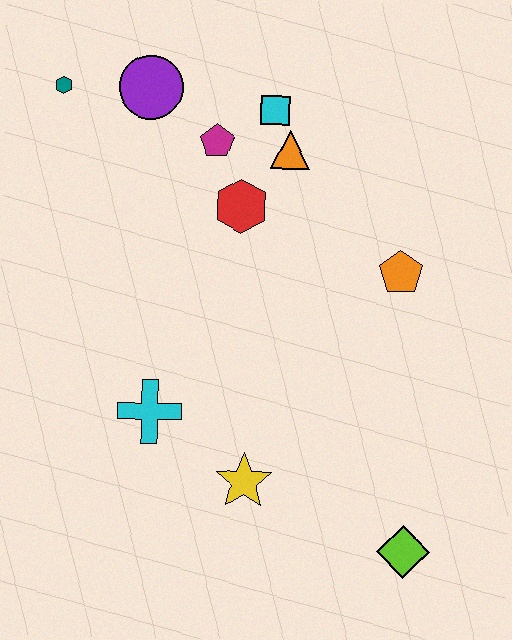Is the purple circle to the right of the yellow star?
No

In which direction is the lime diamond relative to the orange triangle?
The lime diamond is below the orange triangle.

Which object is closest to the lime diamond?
The yellow star is closest to the lime diamond.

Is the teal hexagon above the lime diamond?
Yes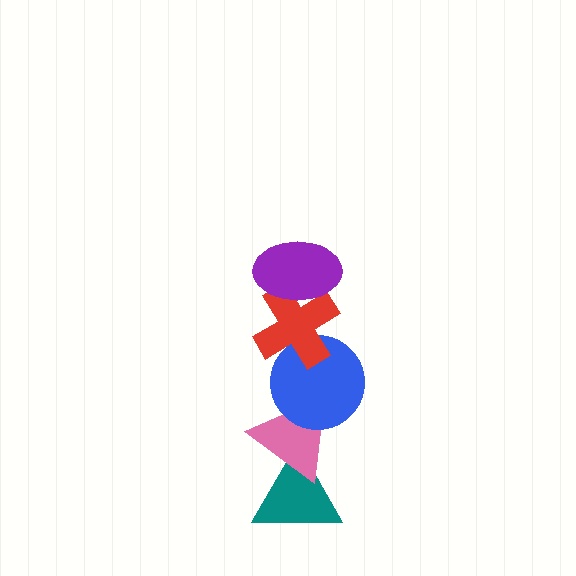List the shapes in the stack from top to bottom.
From top to bottom: the purple ellipse, the red cross, the blue circle, the pink triangle, the teal triangle.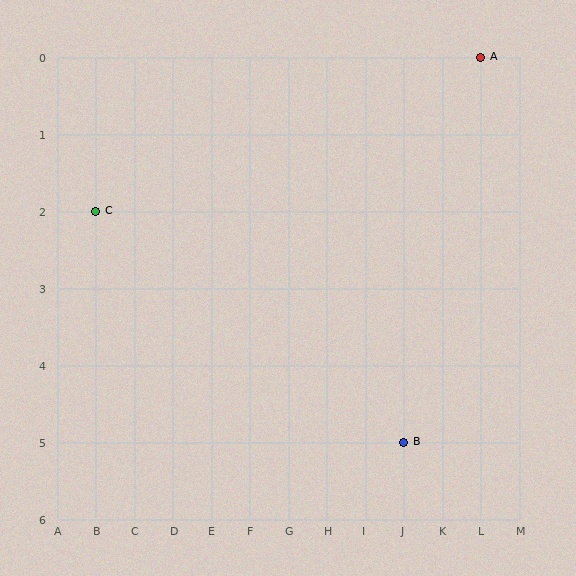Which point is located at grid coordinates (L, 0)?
Point A is at (L, 0).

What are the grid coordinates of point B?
Point B is at grid coordinates (J, 5).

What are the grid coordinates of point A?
Point A is at grid coordinates (L, 0).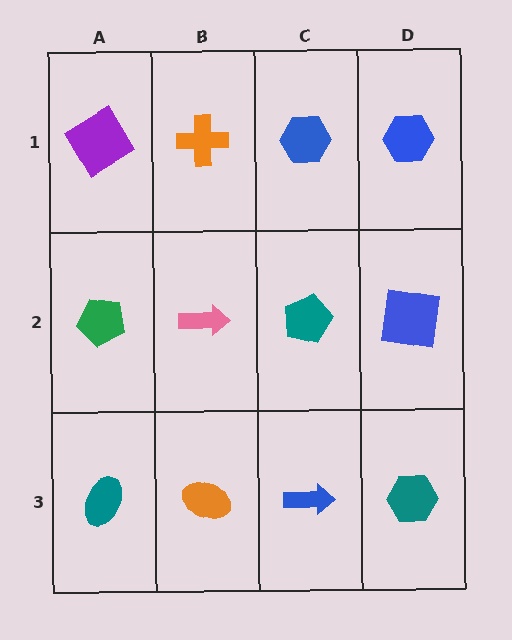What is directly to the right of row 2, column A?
A pink arrow.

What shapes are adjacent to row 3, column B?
A pink arrow (row 2, column B), a teal ellipse (row 3, column A), a blue arrow (row 3, column C).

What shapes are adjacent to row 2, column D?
A blue hexagon (row 1, column D), a teal hexagon (row 3, column D), a teal pentagon (row 2, column C).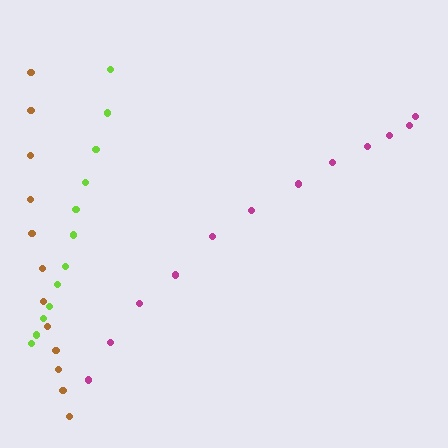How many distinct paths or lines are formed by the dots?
There are 3 distinct paths.